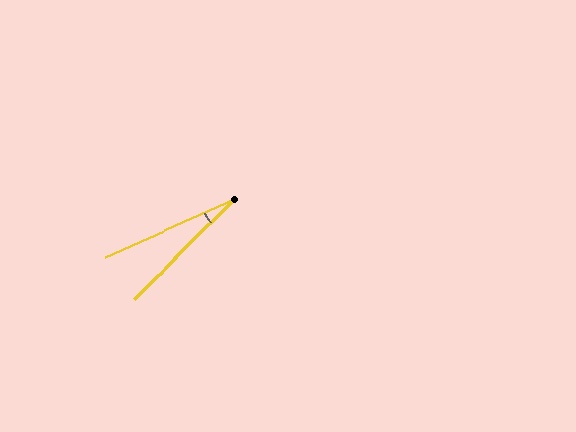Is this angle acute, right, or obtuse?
It is acute.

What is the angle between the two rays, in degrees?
Approximately 21 degrees.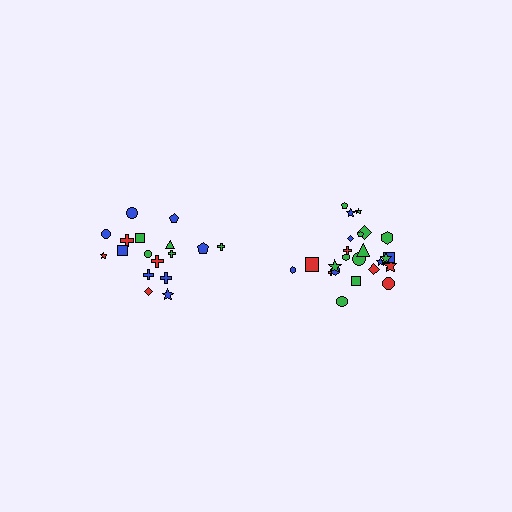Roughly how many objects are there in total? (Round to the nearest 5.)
Roughly 45 objects in total.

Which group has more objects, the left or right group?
The right group.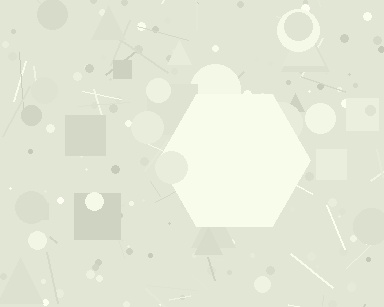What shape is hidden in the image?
A hexagon is hidden in the image.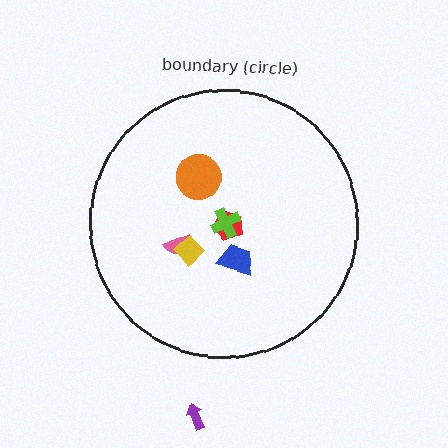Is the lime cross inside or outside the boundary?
Inside.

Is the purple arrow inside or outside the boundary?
Outside.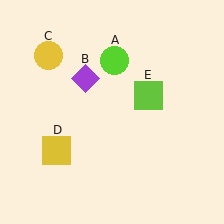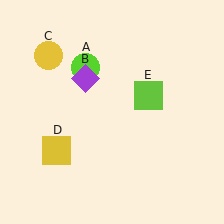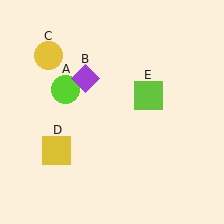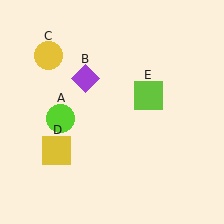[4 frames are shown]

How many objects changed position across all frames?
1 object changed position: lime circle (object A).